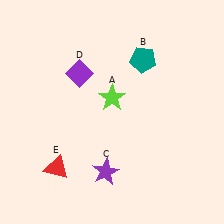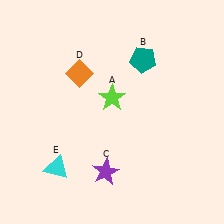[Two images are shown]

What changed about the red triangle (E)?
In Image 1, E is red. In Image 2, it changed to cyan.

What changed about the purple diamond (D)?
In Image 1, D is purple. In Image 2, it changed to orange.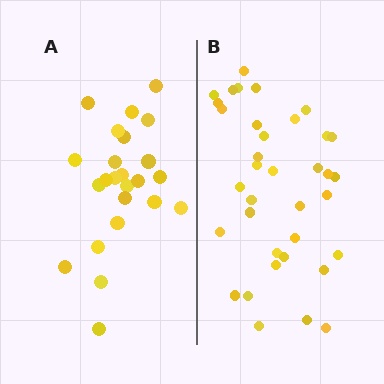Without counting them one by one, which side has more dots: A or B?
Region B (the right region) has more dots.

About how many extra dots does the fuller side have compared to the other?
Region B has roughly 12 or so more dots than region A.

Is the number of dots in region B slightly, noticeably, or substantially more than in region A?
Region B has substantially more. The ratio is roughly 1.5 to 1.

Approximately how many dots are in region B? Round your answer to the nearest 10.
About 40 dots. (The exact count is 36, which rounds to 40.)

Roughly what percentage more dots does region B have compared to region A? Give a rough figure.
About 50% more.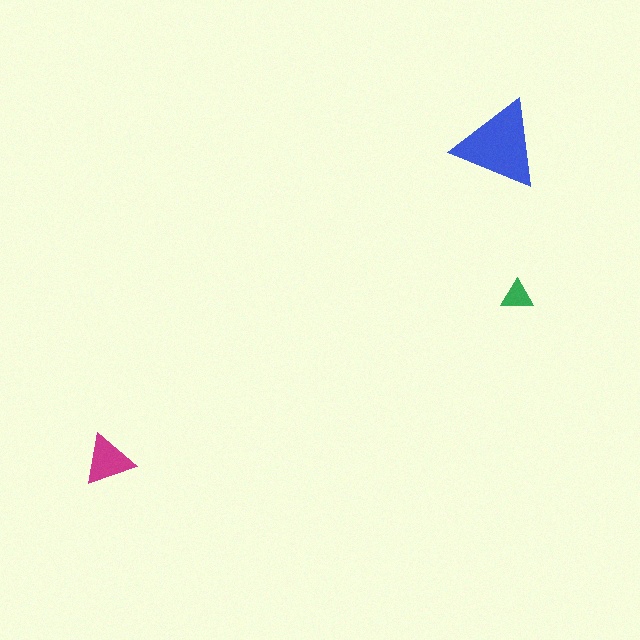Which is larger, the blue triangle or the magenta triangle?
The blue one.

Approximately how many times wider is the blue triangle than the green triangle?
About 2.5 times wider.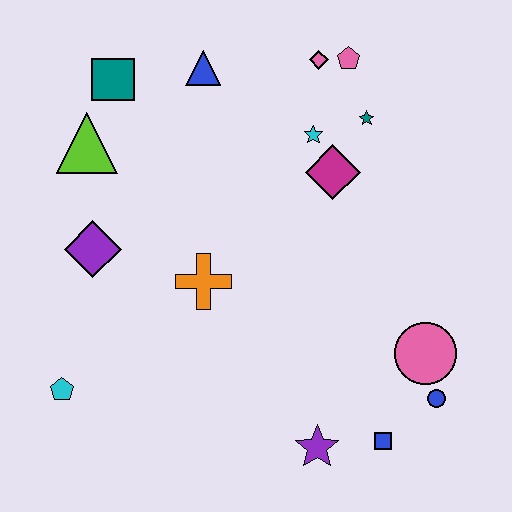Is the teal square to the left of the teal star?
Yes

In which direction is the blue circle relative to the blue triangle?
The blue circle is below the blue triangle.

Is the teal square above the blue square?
Yes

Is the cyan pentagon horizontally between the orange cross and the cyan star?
No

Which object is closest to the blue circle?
The pink circle is closest to the blue circle.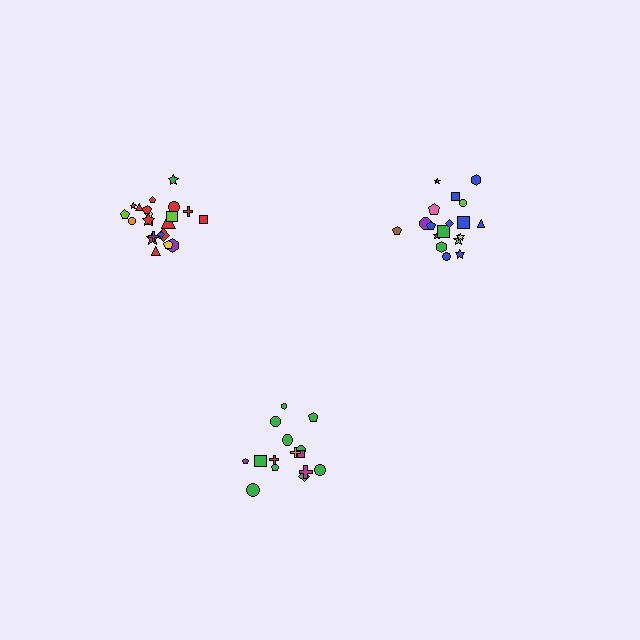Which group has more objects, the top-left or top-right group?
The top-left group.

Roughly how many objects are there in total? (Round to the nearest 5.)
Roughly 55 objects in total.